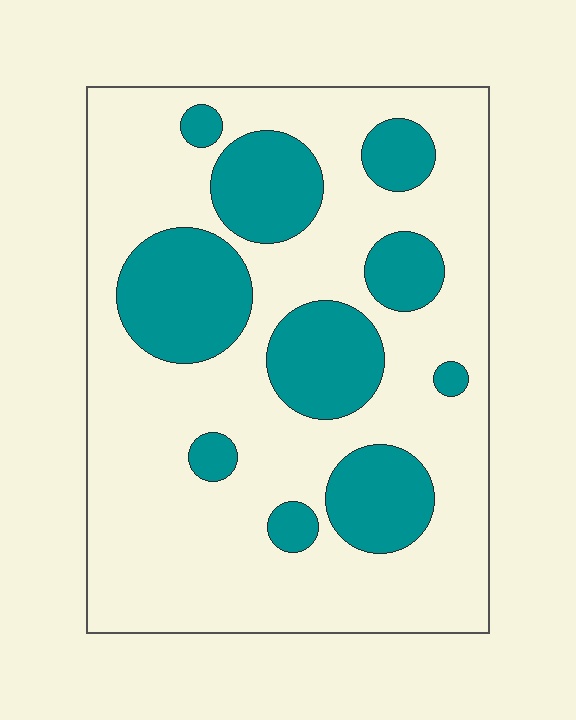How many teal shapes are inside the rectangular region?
10.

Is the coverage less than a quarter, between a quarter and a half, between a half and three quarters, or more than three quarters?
Between a quarter and a half.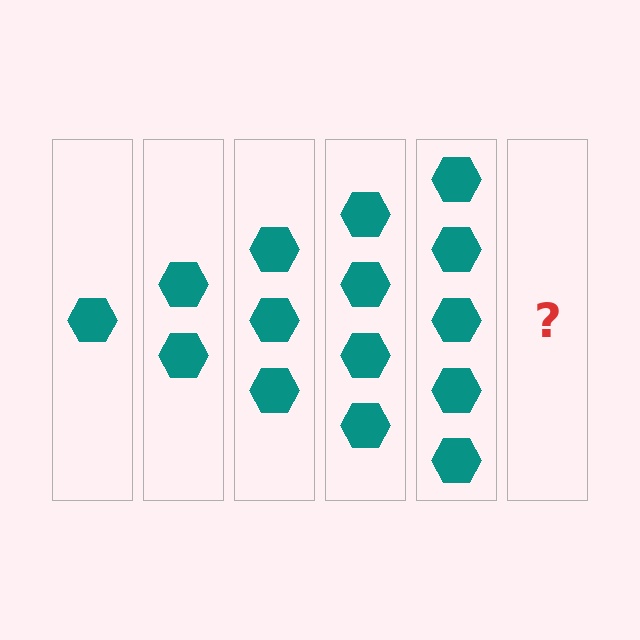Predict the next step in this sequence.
The next step is 6 hexagons.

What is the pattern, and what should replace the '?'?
The pattern is that each step adds one more hexagon. The '?' should be 6 hexagons.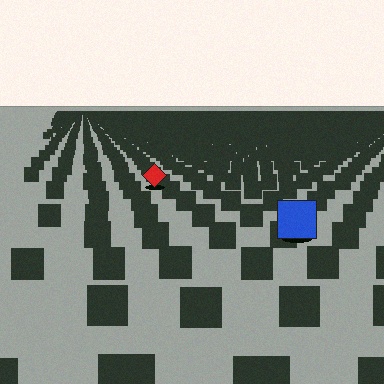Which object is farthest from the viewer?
The red diamond is farthest from the viewer. It appears smaller and the ground texture around it is denser.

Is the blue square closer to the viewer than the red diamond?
Yes. The blue square is closer — you can tell from the texture gradient: the ground texture is coarser near it.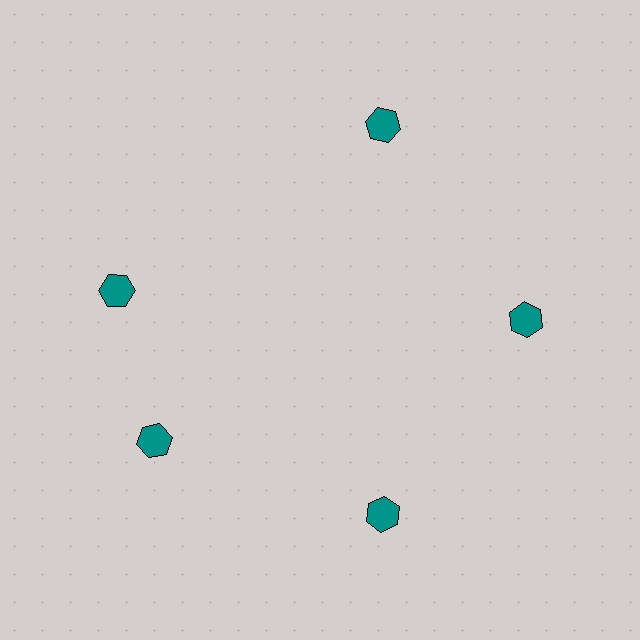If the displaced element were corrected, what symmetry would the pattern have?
It would have 5-fold rotational symmetry — the pattern would map onto itself every 72 degrees.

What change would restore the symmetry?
The symmetry would be restored by rotating it back into even spacing with its neighbors so that all 5 hexagons sit at equal angles and equal distance from the center.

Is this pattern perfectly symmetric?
No. The 5 teal hexagons are arranged in a ring, but one element near the 10 o'clock position is rotated out of alignment along the ring, breaking the 5-fold rotational symmetry.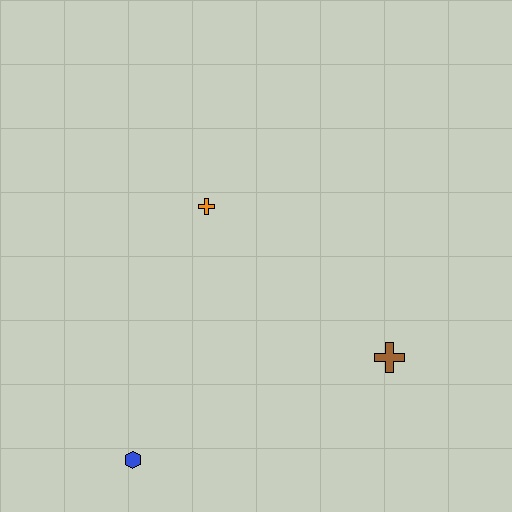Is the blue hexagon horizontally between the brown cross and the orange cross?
No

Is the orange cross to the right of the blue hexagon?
Yes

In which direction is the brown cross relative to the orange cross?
The brown cross is to the right of the orange cross.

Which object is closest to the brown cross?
The orange cross is closest to the brown cross.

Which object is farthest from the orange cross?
The blue hexagon is farthest from the orange cross.